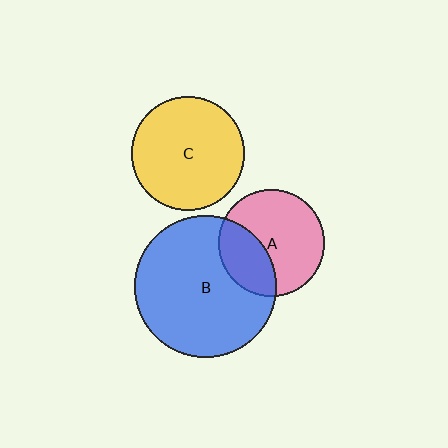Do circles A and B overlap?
Yes.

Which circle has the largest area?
Circle B (blue).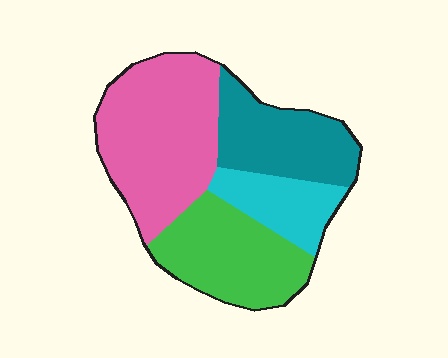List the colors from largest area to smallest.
From largest to smallest: pink, green, teal, cyan.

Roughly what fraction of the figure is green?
Green takes up about one quarter (1/4) of the figure.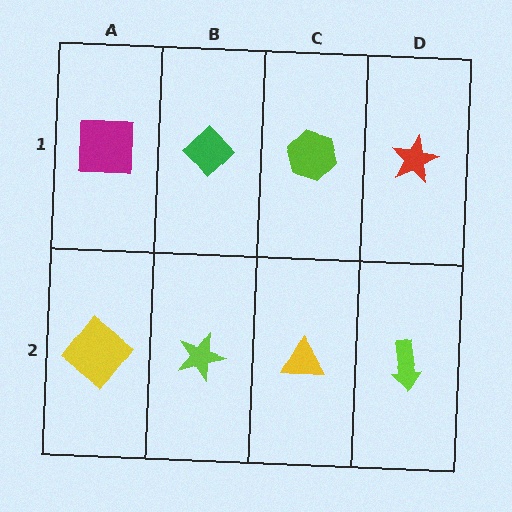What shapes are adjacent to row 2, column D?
A red star (row 1, column D), a yellow triangle (row 2, column C).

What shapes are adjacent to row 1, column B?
A lime star (row 2, column B), a magenta square (row 1, column A), a lime hexagon (row 1, column C).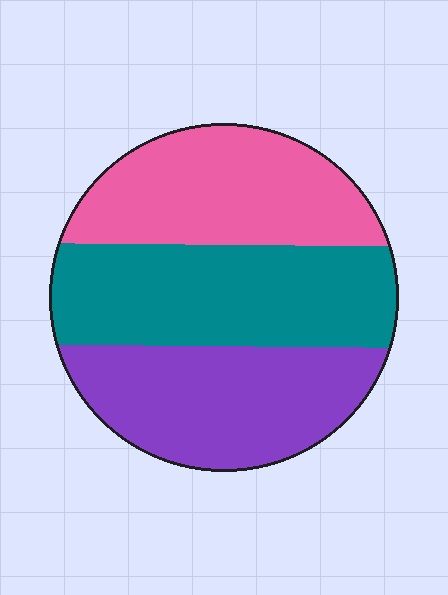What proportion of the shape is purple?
Purple takes up about one third (1/3) of the shape.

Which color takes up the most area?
Teal, at roughly 35%.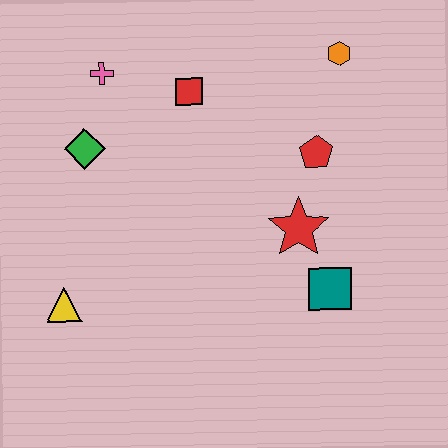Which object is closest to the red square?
The pink cross is closest to the red square.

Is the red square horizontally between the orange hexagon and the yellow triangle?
Yes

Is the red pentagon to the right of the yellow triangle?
Yes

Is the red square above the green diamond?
Yes